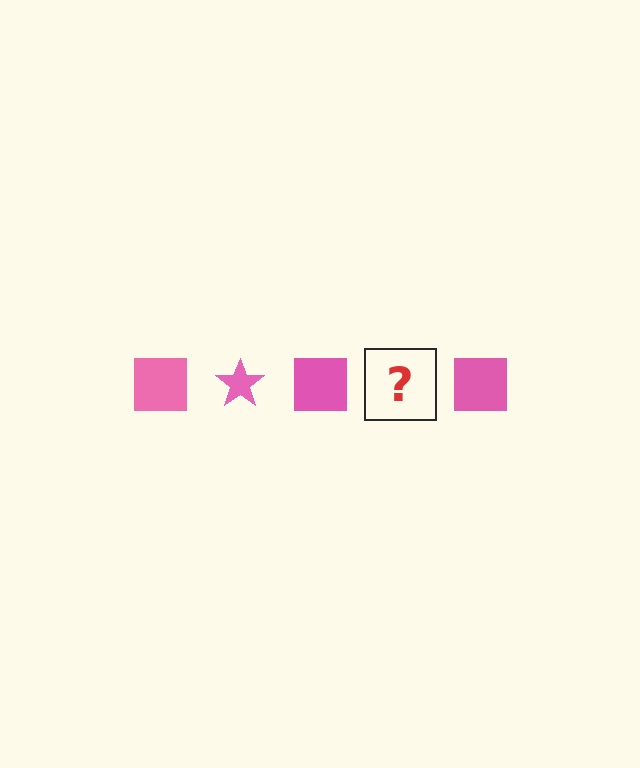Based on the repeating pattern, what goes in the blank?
The blank should be a pink star.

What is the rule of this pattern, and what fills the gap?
The rule is that the pattern cycles through square, star shapes in pink. The gap should be filled with a pink star.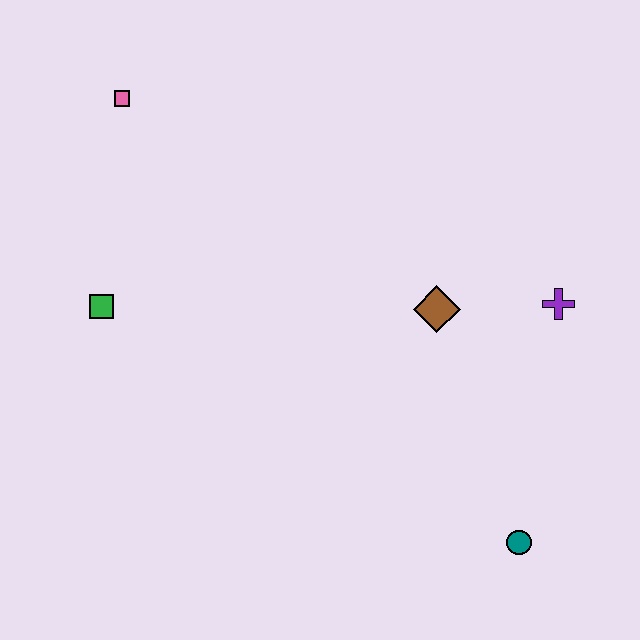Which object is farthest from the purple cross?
The pink square is farthest from the purple cross.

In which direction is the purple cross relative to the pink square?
The purple cross is to the right of the pink square.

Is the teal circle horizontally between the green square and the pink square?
No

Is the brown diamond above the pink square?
No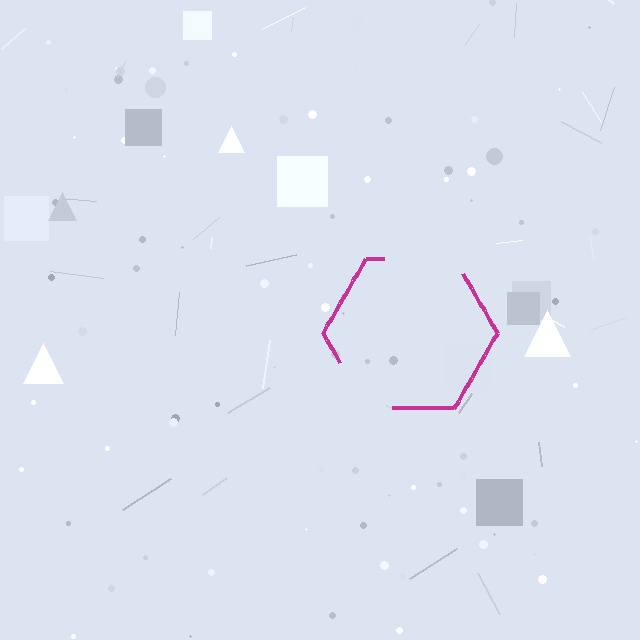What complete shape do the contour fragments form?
The contour fragments form a hexagon.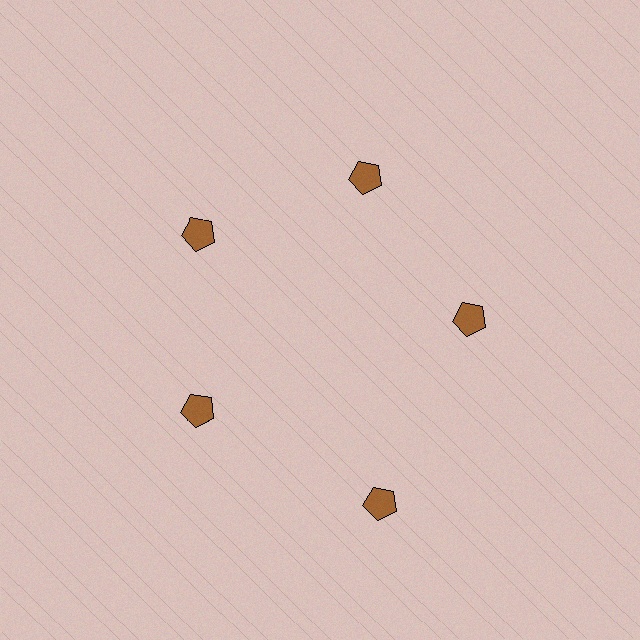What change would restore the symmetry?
The symmetry would be restored by moving it inward, back onto the ring so that all 5 pentagons sit at equal angles and equal distance from the center.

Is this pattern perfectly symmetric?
No. The 5 brown pentagons are arranged in a ring, but one element near the 5 o'clock position is pushed outward from the center, breaking the 5-fold rotational symmetry.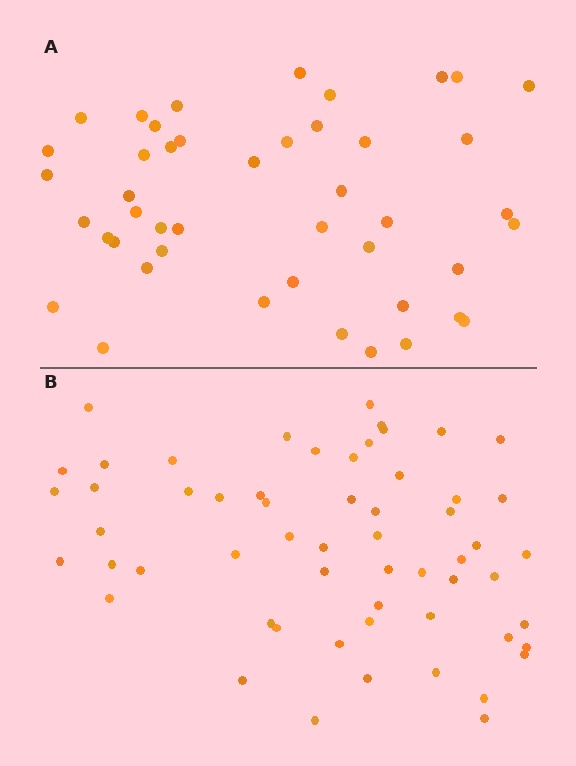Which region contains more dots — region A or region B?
Region B (the bottom region) has more dots.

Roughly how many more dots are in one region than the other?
Region B has approximately 15 more dots than region A.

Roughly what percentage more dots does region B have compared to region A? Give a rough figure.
About 30% more.